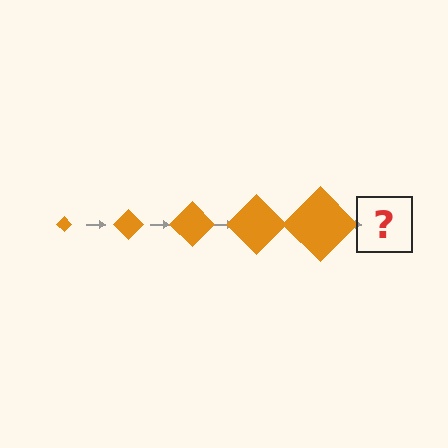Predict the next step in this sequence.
The next step is an orange diamond, larger than the previous one.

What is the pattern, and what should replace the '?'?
The pattern is that the diamond gets progressively larger each step. The '?' should be an orange diamond, larger than the previous one.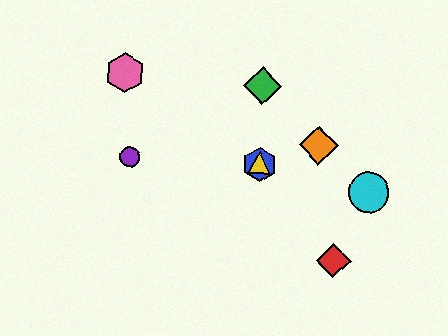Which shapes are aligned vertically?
The blue hexagon, the green diamond, the yellow triangle are aligned vertically.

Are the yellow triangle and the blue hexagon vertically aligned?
Yes, both are at x≈259.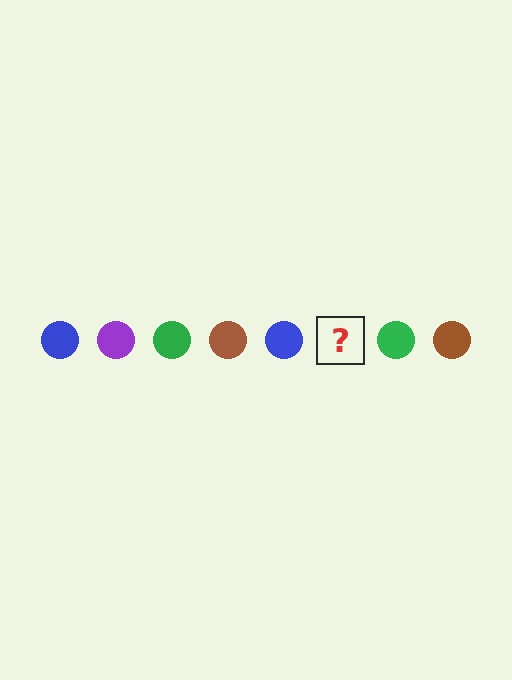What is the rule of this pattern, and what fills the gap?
The rule is that the pattern cycles through blue, purple, green, brown circles. The gap should be filled with a purple circle.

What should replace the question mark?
The question mark should be replaced with a purple circle.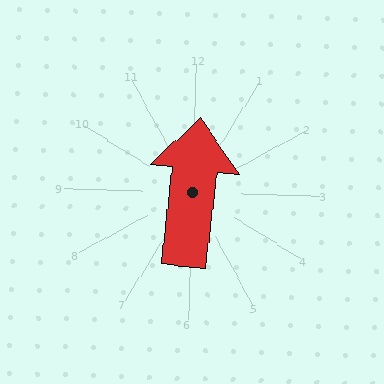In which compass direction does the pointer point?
North.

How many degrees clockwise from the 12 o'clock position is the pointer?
Approximately 5 degrees.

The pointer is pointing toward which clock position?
Roughly 12 o'clock.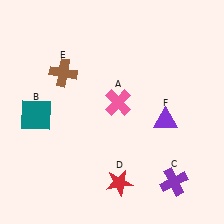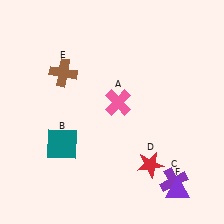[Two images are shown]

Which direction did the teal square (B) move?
The teal square (B) moved down.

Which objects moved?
The objects that moved are: the teal square (B), the red star (D), the purple triangle (F).